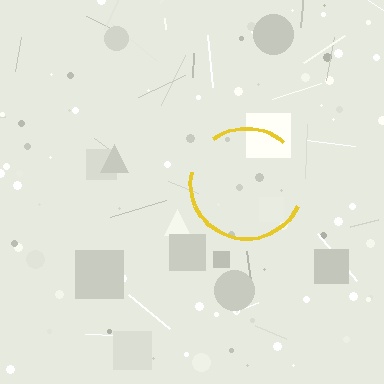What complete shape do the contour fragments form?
The contour fragments form a circle.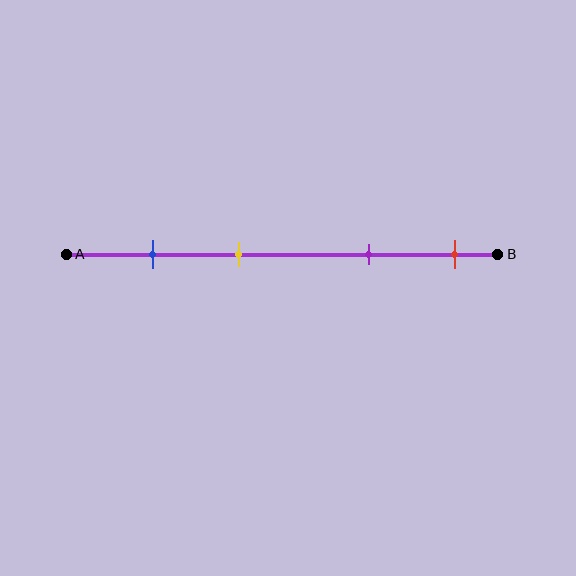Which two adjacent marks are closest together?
The blue and yellow marks are the closest adjacent pair.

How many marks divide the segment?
There are 4 marks dividing the segment.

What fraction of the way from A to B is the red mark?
The red mark is approximately 90% (0.9) of the way from A to B.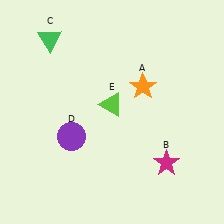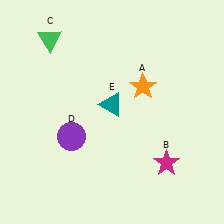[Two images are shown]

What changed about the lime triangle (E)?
In Image 1, E is lime. In Image 2, it changed to teal.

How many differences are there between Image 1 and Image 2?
There is 1 difference between the two images.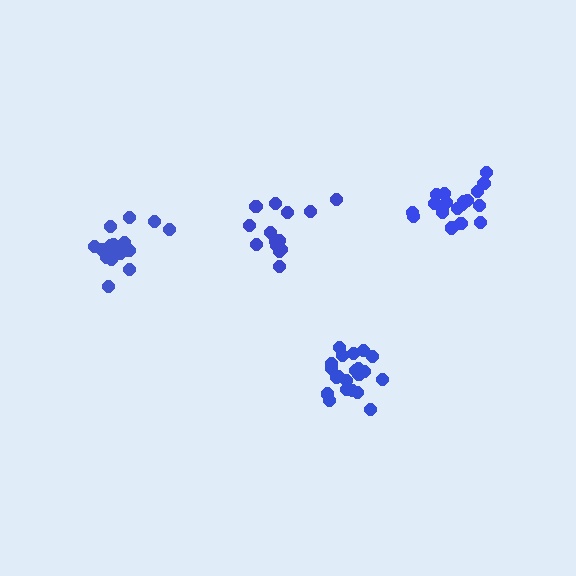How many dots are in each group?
Group 1: 17 dots, Group 2: 21 dots, Group 3: 15 dots, Group 4: 19 dots (72 total).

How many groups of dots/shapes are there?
There are 4 groups.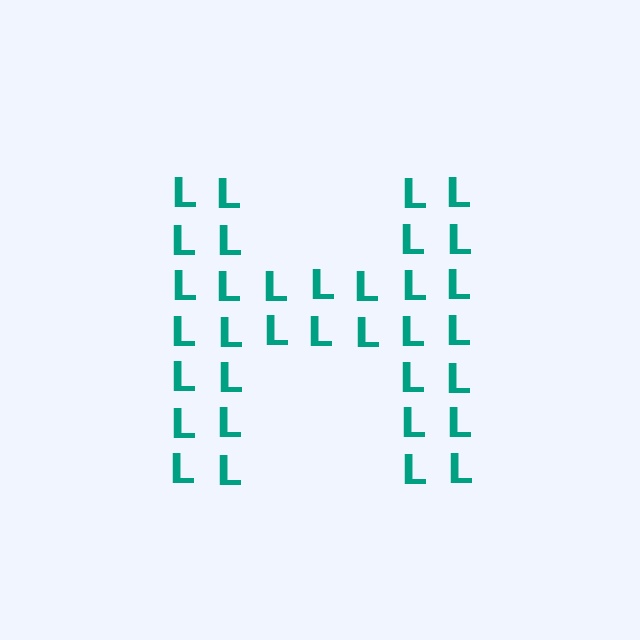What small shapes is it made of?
It is made of small letter L's.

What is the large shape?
The large shape is the letter H.